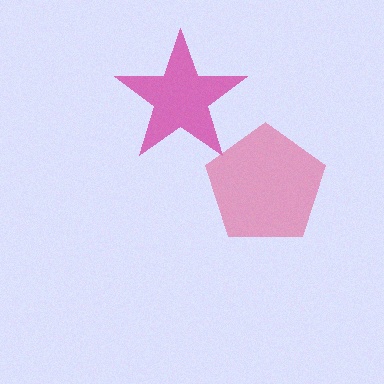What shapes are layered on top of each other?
The layered shapes are: a magenta star, a pink pentagon.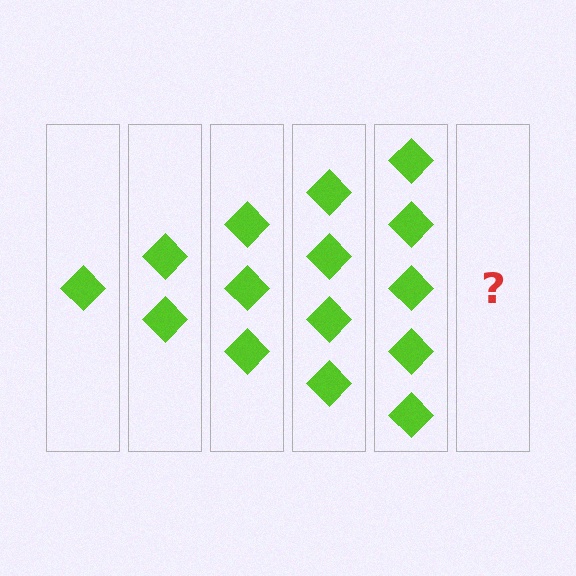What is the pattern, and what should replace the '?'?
The pattern is that each step adds one more diamond. The '?' should be 6 diamonds.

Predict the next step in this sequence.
The next step is 6 diamonds.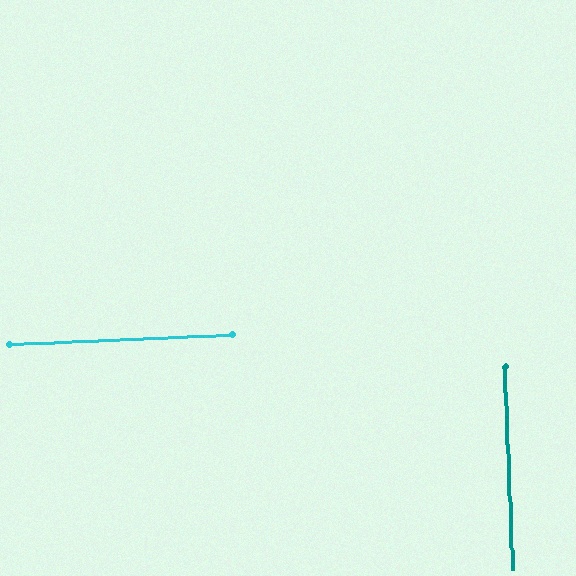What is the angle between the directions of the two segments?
Approximately 90 degrees.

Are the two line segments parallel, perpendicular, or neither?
Perpendicular — they meet at approximately 90°.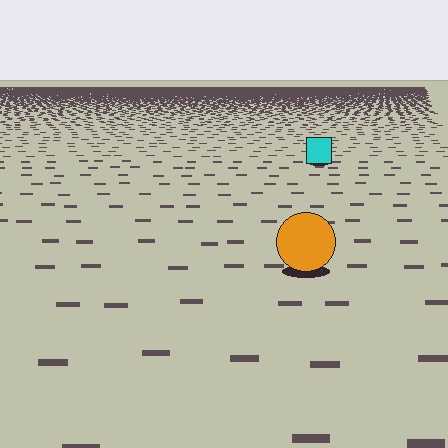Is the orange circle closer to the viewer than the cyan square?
Yes. The orange circle is closer — you can tell from the texture gradient: the ground texture is coarser near it.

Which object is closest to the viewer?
The orange circle is closest. The texture marks near it are larger and more spread out.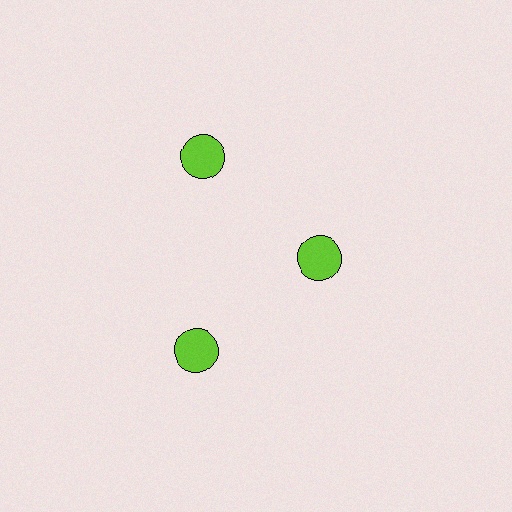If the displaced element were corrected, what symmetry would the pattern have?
It would have 3-fold rotational symmetry — the pattern would map onto itself every 120 degrees.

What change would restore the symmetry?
The symmetry would be restored by moving it outward, back onto the ring so that all 3 circles sit at equal angles and equal distance from the center.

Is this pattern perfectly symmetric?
No. The 3 lime circles are arranged in a ring, but one element near the 3 o'clock position is pulled inward toward the center, breaking the 3-fold rotational symmetry.